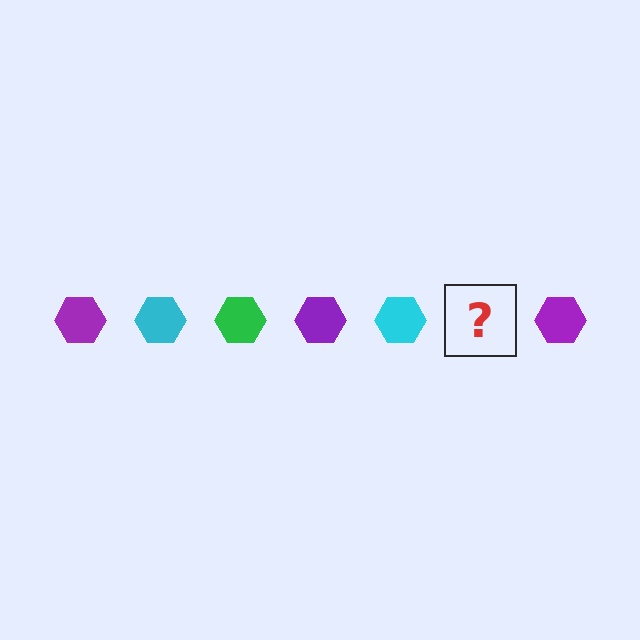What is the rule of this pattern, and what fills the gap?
The rule is that the pattern cycles through purple, cyan, green hexagons. The gap should be filled with a green hexagon.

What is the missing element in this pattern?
The missing element is a green hexagon.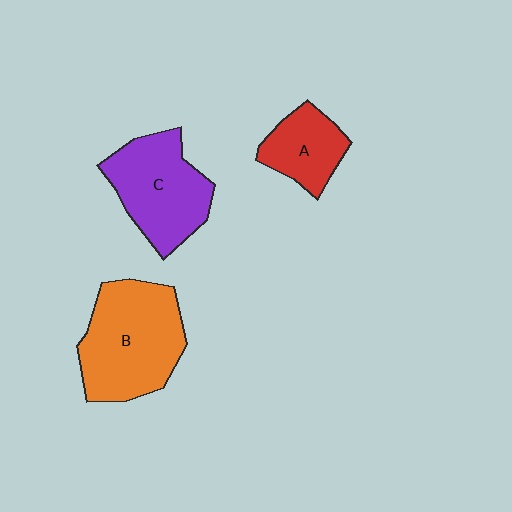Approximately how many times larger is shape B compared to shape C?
Approximately 1.2 times.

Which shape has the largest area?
Shape B (orange).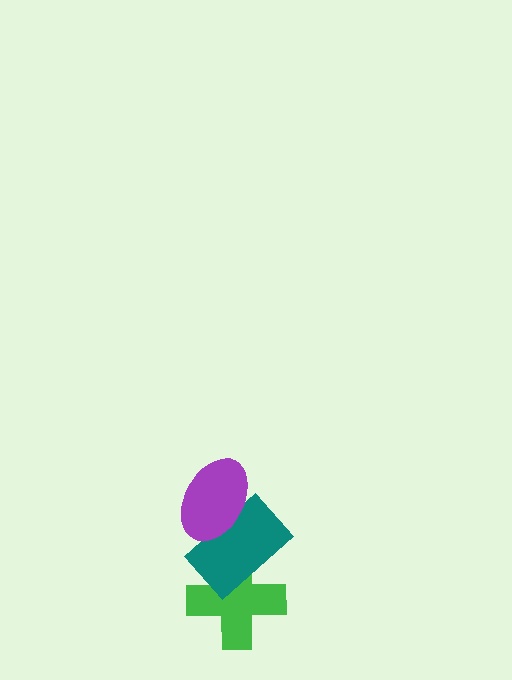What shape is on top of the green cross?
The teal rectangle is on top of the green cross.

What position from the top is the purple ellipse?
The purple ellipse is 1st from the top.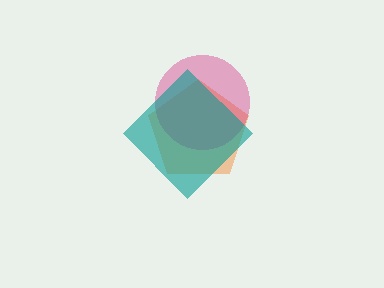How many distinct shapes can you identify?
There are 3 distinct shapes: an orange pentagon, a magenta circle, a teal diamond.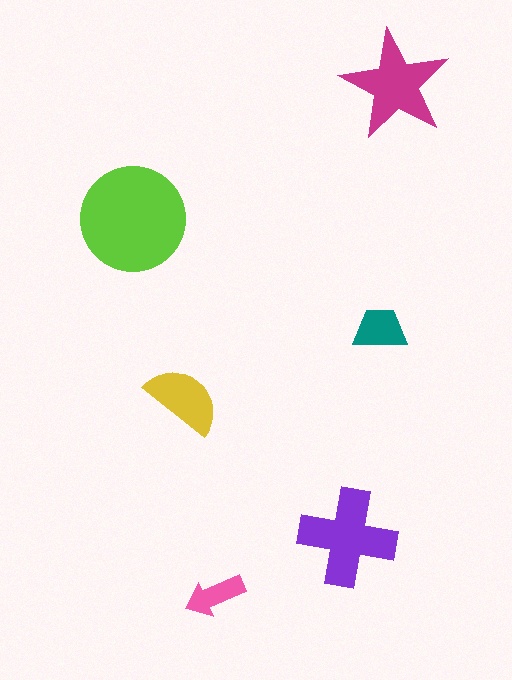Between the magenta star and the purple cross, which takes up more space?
The purple cross.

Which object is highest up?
The magenta star is topmost.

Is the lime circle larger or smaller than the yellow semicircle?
Larger.